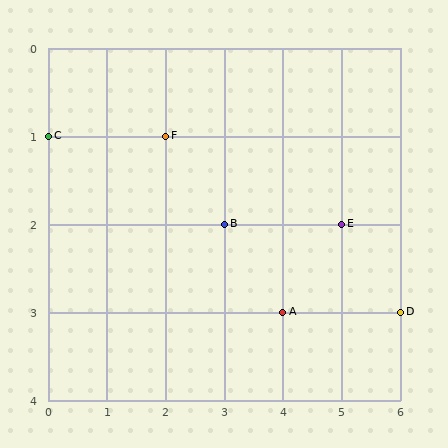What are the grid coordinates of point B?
Point B is at grid coordinates (3, 2).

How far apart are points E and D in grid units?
Points E and D are 1 column and 1 row apart (about 1.4 grid units diagonally).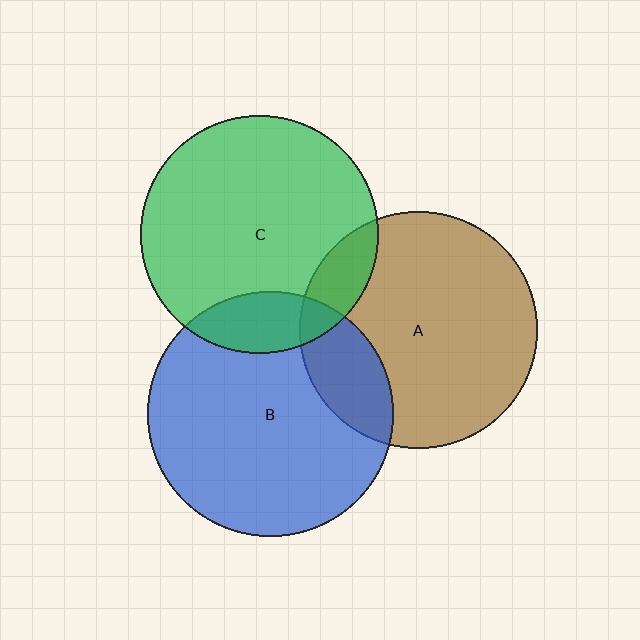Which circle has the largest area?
Circle B (blue).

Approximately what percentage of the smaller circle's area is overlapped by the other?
Approximately 15%.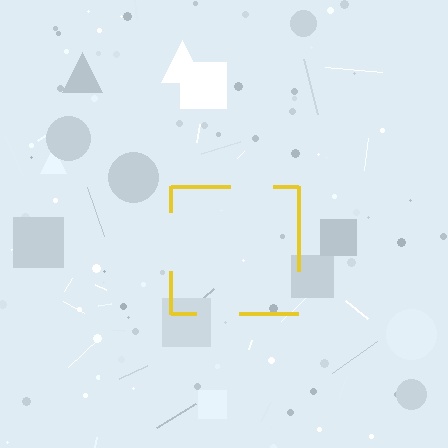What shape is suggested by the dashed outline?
The dashed outline suggests a square.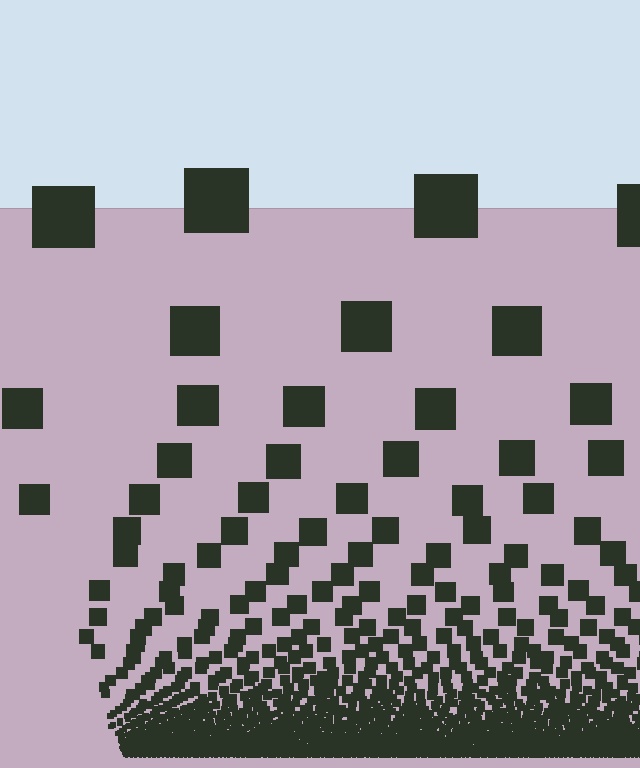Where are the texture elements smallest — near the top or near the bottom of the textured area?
Near the bottom.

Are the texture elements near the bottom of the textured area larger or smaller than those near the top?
Smaller. The gradient is inverted — elements near the bottom are smaller and denser.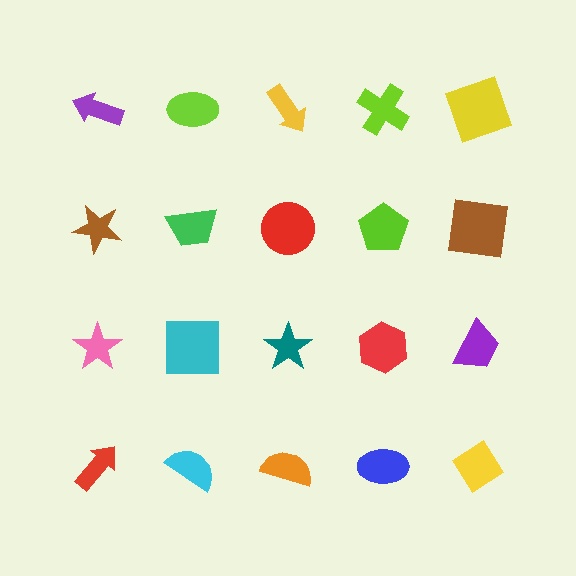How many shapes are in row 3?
5 shapes.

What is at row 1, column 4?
A lime cross.